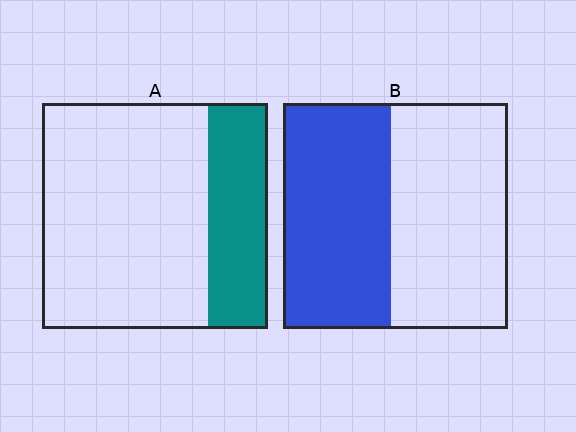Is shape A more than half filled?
No.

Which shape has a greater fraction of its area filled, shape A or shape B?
Shape B.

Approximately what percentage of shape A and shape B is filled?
A is approximately 25% and B is approximately 50%.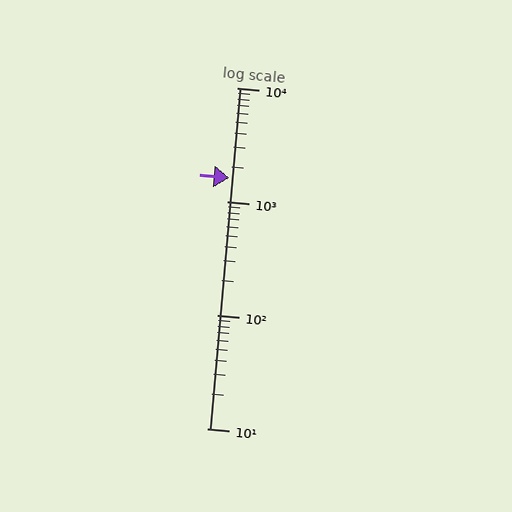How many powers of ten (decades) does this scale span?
The scale spans 3 decades, from 10 to 10000.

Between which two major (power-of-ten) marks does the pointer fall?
The pointer is between 1000 and 10000.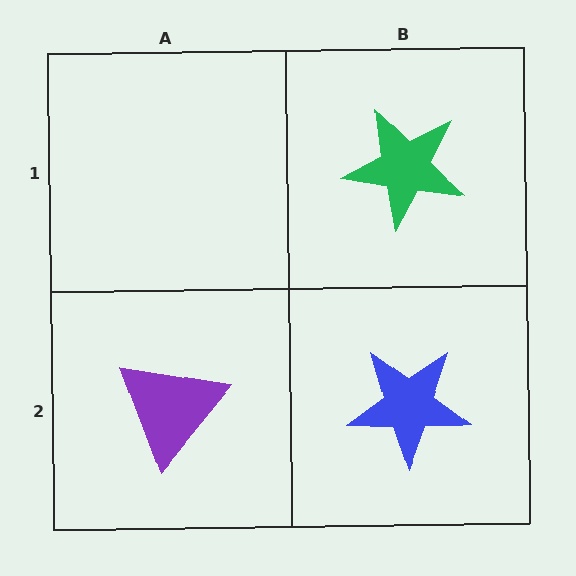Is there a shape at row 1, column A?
No, that cell is empty.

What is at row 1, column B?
A green star.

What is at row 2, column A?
A purple triangle.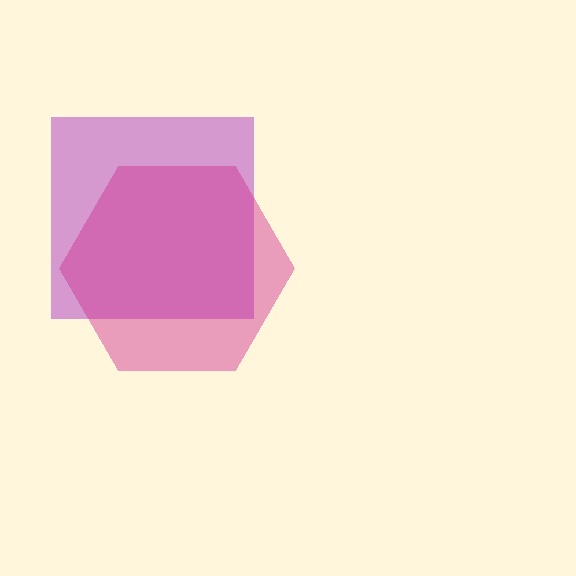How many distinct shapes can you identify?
There are 2 distinct shapes: a purple square, a magenta hexagon.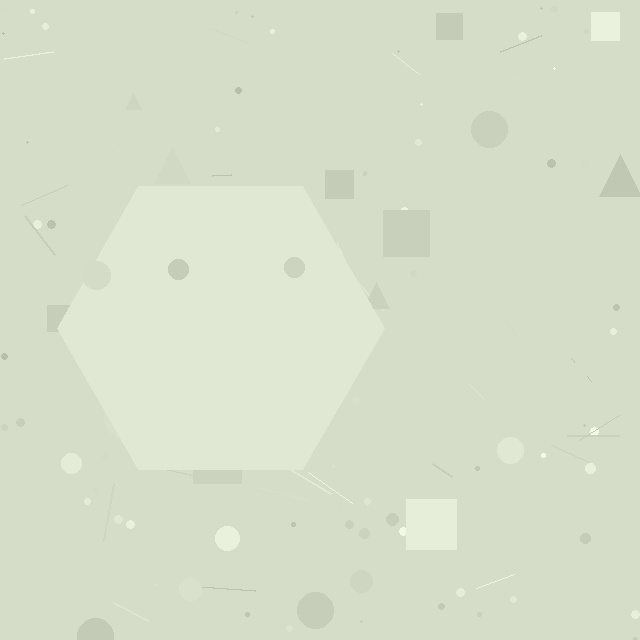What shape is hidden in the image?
A hexagon is hidden in the image.